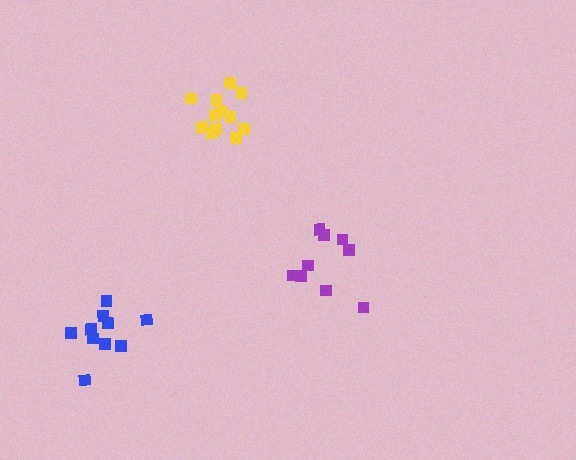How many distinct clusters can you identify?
There are 3 distinct clusters.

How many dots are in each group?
Group 1: 9 dots, Group 2: 12 dots, Group 3: 10 dots (31 total).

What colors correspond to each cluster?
The clusters are colored: purple, yellow, blue.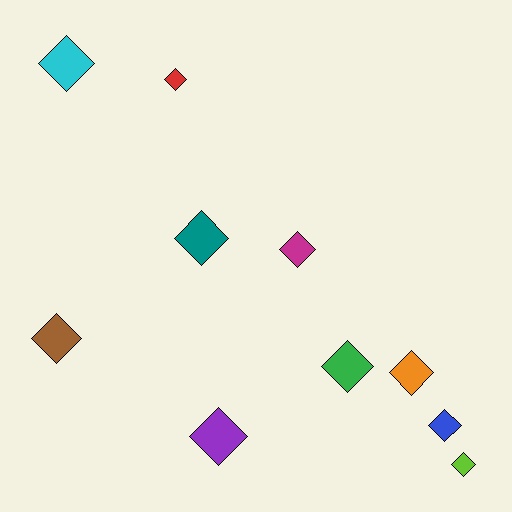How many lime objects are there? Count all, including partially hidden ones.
There is 1 lime object.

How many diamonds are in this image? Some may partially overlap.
There are 10 diamonds.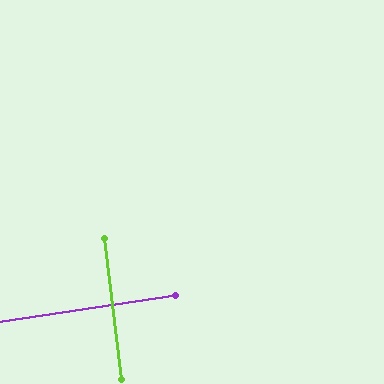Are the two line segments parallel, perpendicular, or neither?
Perpendicular — they meet at approximately 88°.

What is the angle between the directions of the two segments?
Approximately 88 degrees.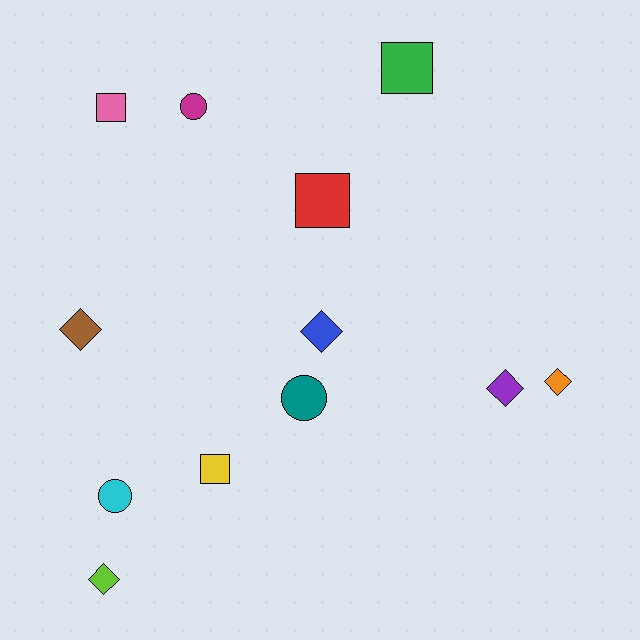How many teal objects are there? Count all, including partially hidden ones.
There is 1 teal object.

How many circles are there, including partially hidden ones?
There are 3 circles.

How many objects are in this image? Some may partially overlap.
There are 12 objects.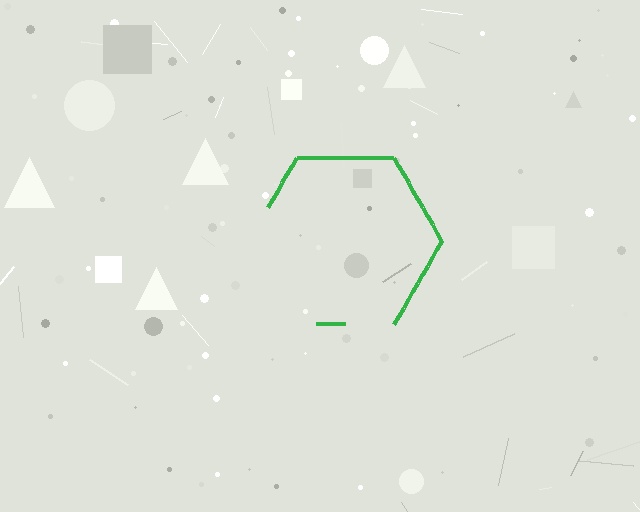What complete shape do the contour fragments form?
The contour fragments form a hexagon.